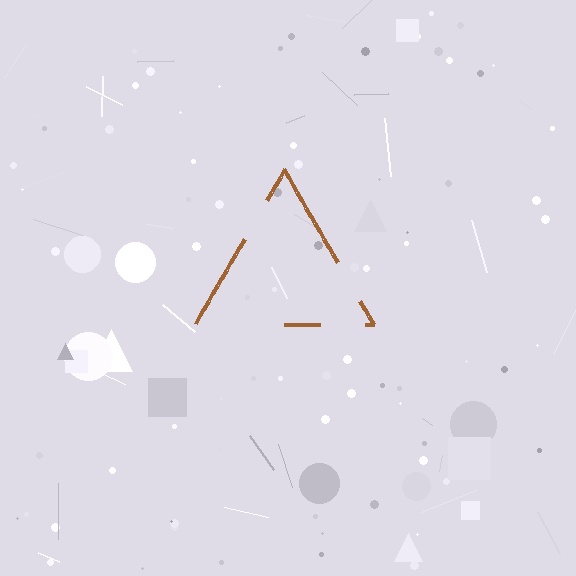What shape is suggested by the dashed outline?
The dashed outline suggests a triangle.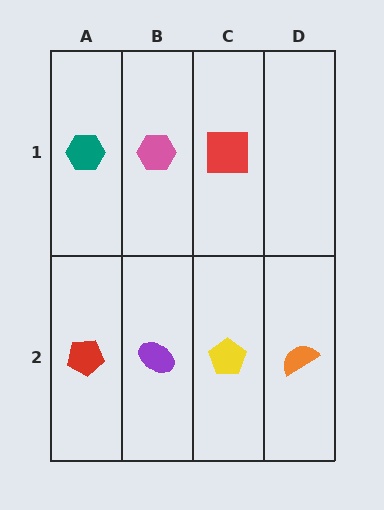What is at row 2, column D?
An orange semicircle.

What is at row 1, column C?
A red square.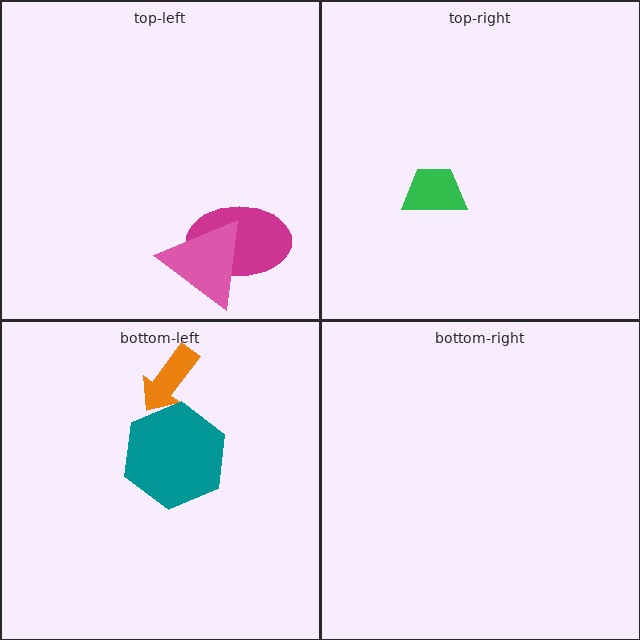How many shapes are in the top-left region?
2.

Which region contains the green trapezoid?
The top-right region.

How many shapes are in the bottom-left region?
2.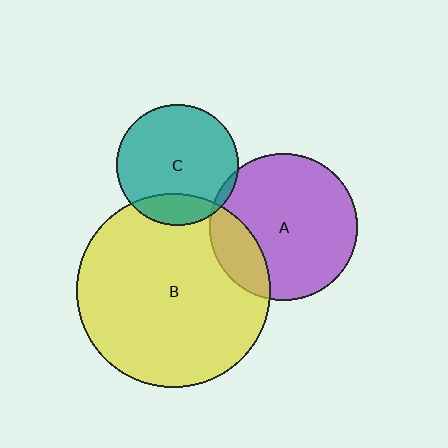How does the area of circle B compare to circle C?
Approximately 2.5 times.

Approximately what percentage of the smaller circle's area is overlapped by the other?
Approximately 15%.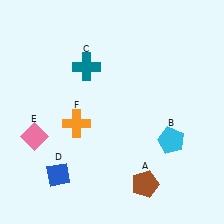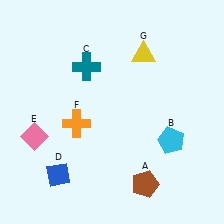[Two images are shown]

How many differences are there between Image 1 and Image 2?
There is 1 difference between the two images.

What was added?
A yellow triangle (G) was added in Image 2.